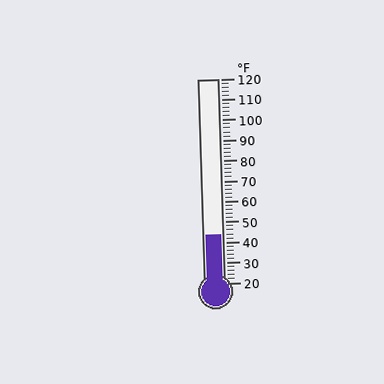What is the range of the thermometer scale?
The thermometer scale ranges from 20°F to 120°F.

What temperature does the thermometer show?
The thermometer shows approximately 44°F.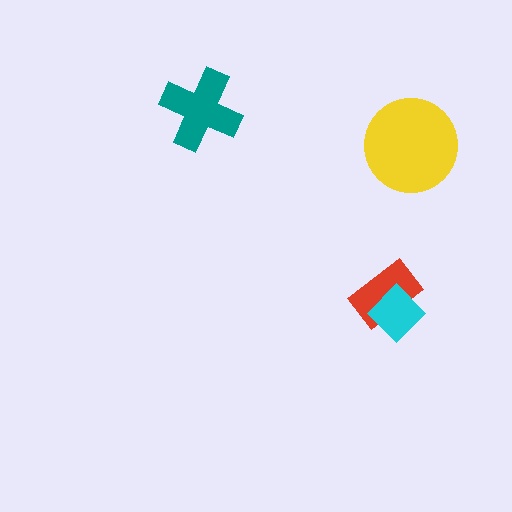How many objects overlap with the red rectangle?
1 object overlaps with the red rectangle.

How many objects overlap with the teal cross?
0 objects overlap with the teal cross.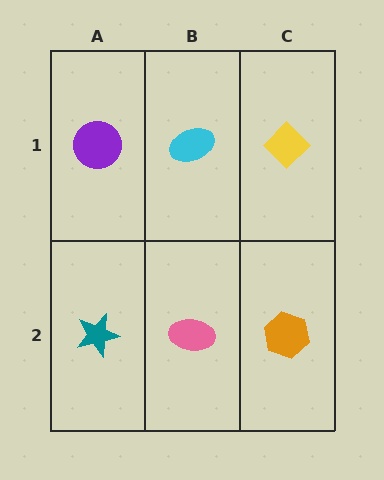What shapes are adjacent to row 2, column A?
A purple circle (row 1, column A), a pink ellipse (row 2, column B).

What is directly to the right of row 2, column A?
A pink ellipse.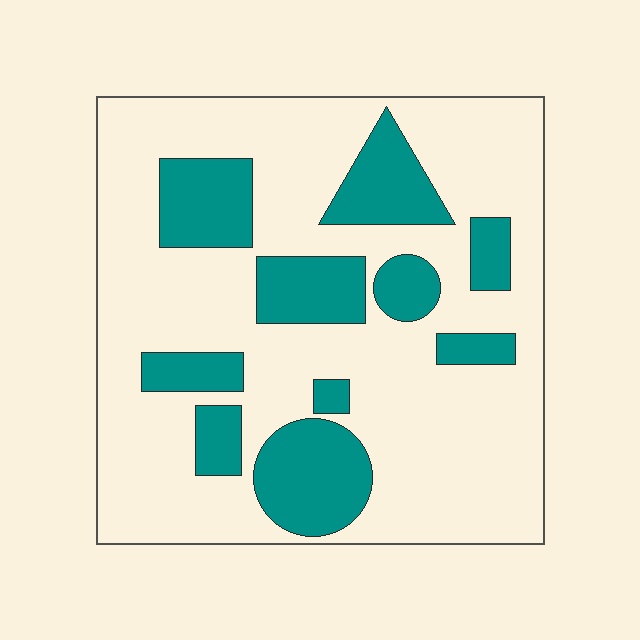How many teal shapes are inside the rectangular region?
10.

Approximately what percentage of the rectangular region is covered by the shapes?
Approximately 25%.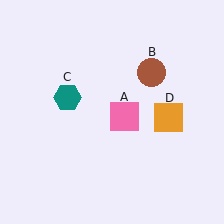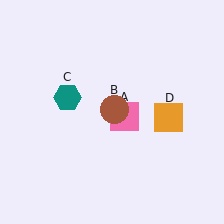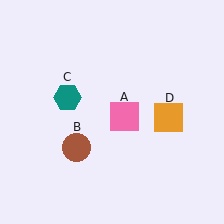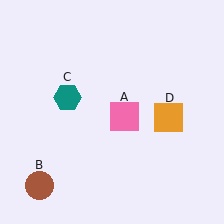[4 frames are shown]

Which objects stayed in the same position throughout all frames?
Pink square (object A) and teal hexagon (object C) and orange square (object D) remained stationary.